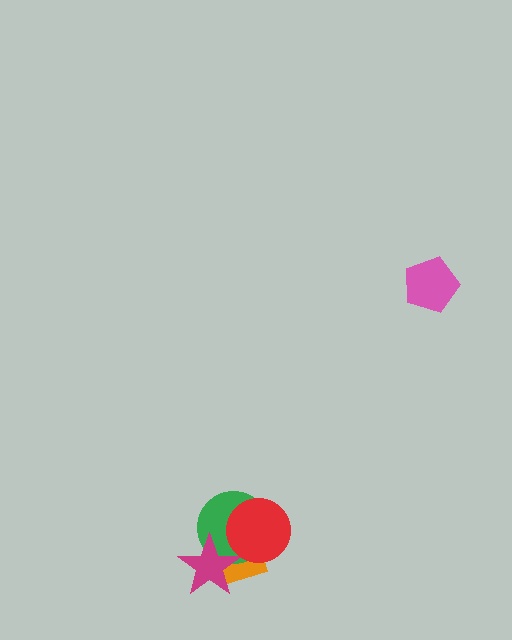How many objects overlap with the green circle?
3 objects overlap with the green circle.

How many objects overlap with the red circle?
2 objects overlap with the red circle.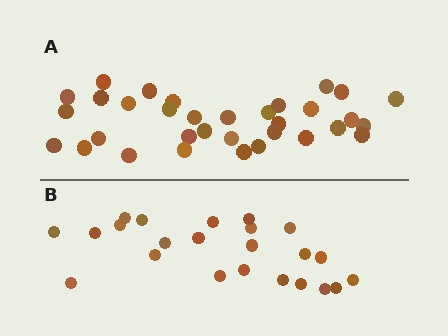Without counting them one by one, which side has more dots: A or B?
Region A (the top region) has more dots.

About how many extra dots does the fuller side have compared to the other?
Region A has roughly 10 or so more dots than region B.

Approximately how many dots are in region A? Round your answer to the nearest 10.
About 30 dots. (The exact count is 33, which rounds to 30.)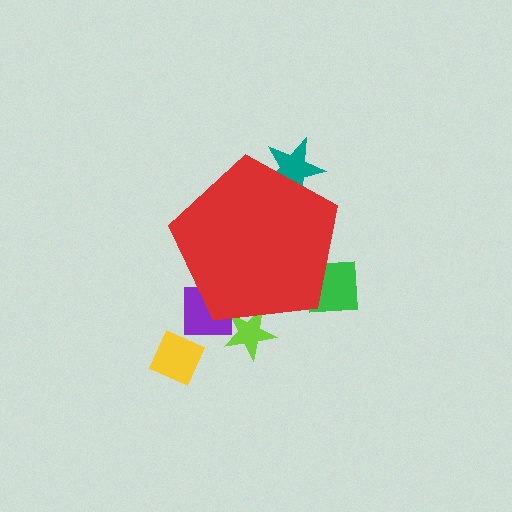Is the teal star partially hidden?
Yes, the teal star is partially hidden behind the red pentagon.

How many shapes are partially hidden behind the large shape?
4 shapes are partially hidden.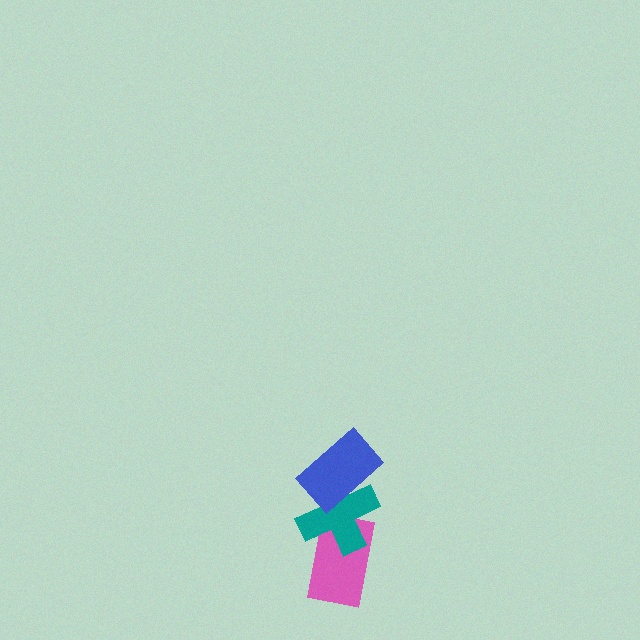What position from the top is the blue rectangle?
The blue rectangle is 1st from the top.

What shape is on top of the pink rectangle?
The teal cross is on top of the pink rectangle.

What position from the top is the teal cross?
The teal cross is 2nd from the top.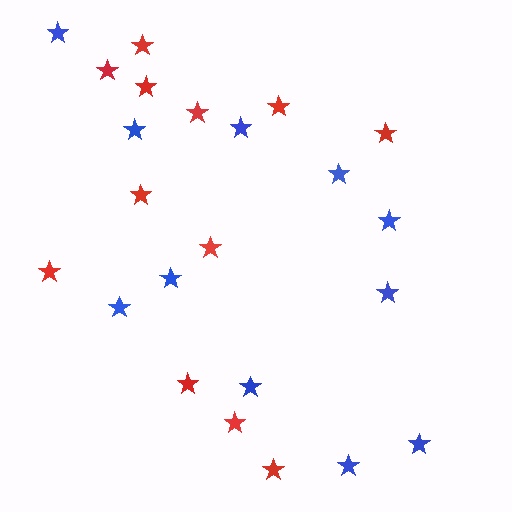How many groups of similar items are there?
There are 2 groups: one group of red stars (12) and one group of blue stars (11).